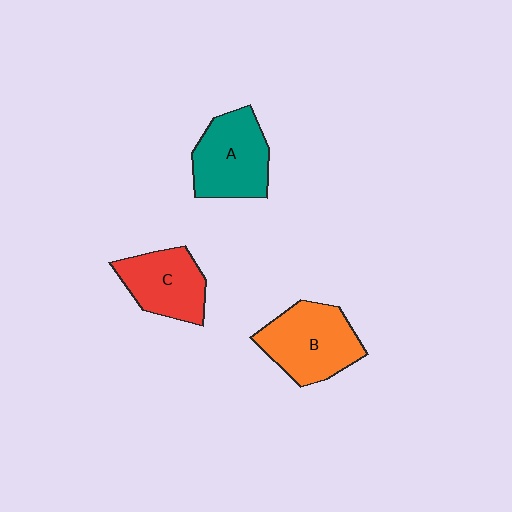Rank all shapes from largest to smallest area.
From largest to smallest: B (orange), A (teal), C (red).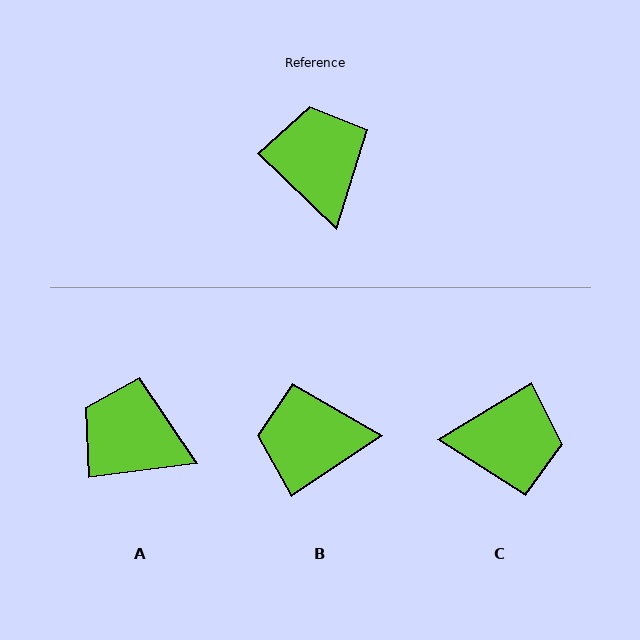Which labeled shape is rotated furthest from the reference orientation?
C, about 105 degrees away.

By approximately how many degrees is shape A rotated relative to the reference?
Approximately 51 degrees counter-clockwise.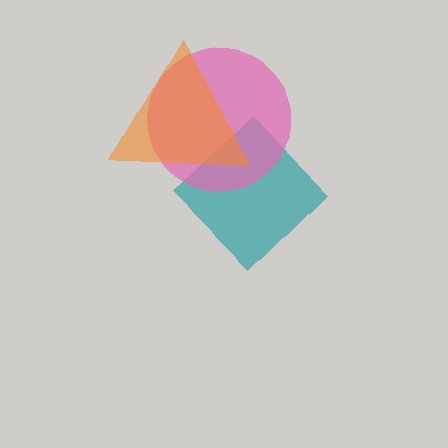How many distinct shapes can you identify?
There are 3 distinct shapes: a teal diamond, a pink circle, an orange triangle.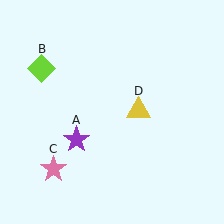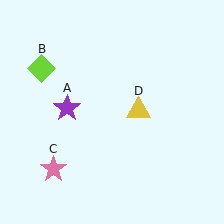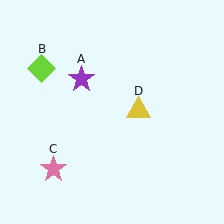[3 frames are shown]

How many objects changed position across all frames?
1 object changed position: purple star (object A).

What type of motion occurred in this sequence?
The purple star (object A) rotated clockwise around the center of the scene.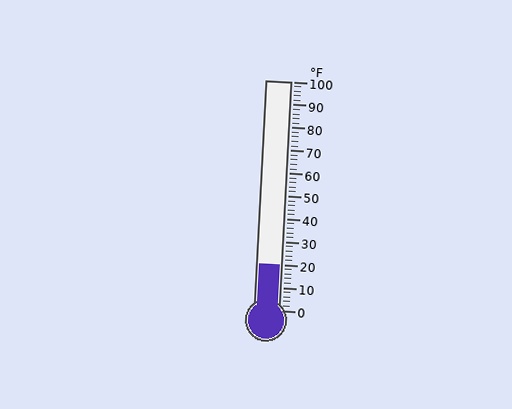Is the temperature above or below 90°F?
The temperature is below 90°F.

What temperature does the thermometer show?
The thermometer shows approximately 20°F.